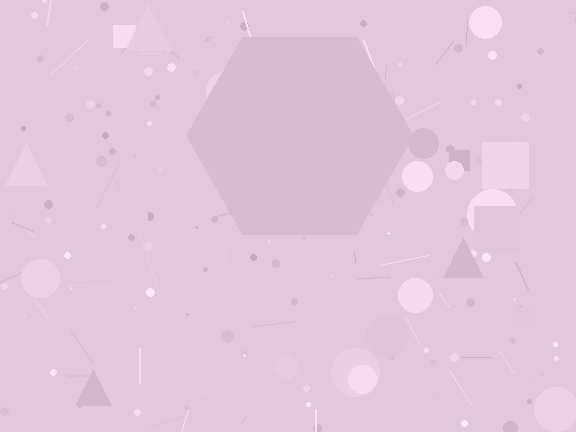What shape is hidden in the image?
A hexagon is hidden in the image.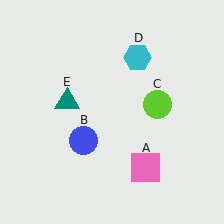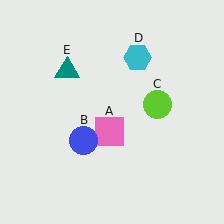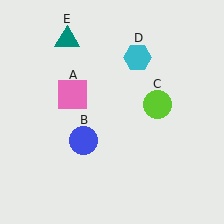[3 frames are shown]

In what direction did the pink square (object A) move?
The pink square (object A) moved up and to the left.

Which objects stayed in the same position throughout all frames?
Blue circle (object B) and lime circle (object C) and cyan hexagon (object D) remained stationary.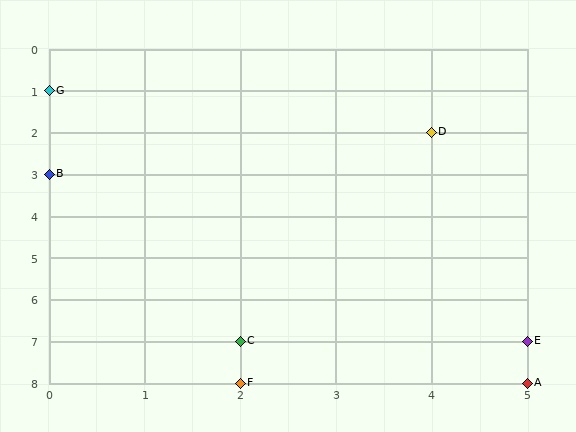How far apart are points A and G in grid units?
Points A and G are 5 columns and 7 rows apart (about 8.6 grid units diagonally).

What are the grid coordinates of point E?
Point E is at grid coordinates (5, 7).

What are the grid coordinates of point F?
Point F is at grid coordinates (2, 8).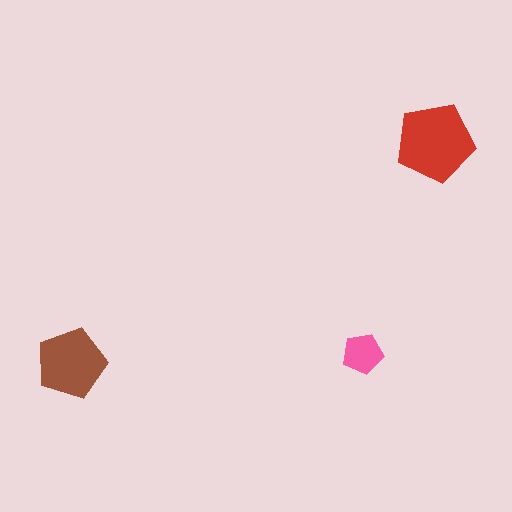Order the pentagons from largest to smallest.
the red one, the brown one, the pink one.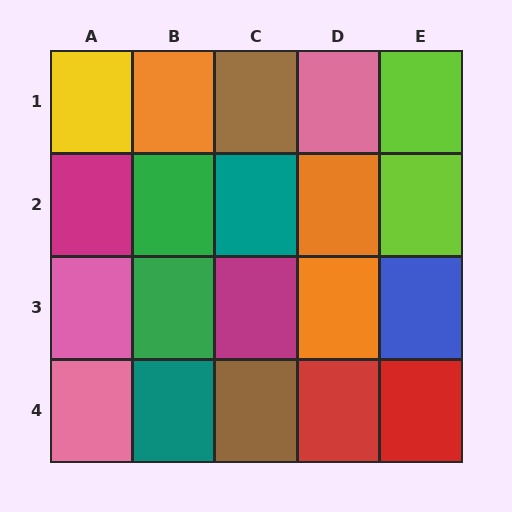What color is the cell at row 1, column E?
Lime.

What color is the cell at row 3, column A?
Pink.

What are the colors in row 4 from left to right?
Pink, teal, brown, red, red.